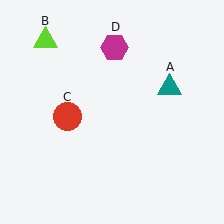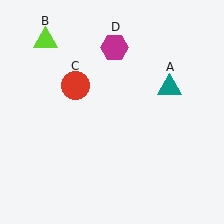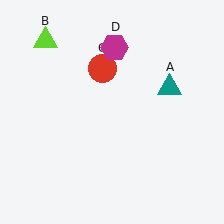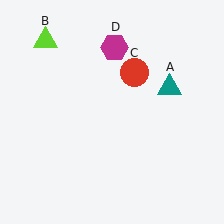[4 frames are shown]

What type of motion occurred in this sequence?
The red circle (object C) rotated clockwise around the center of the scene.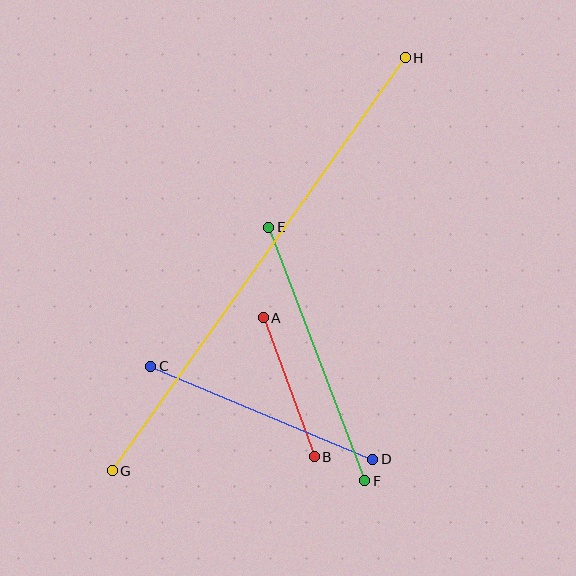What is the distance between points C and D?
The distance is approximately 241 pixels.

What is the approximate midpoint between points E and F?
The midpoint is at approximately (317, 354) pixels.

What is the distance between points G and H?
The distance is approximately 506 pixels.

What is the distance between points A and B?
The distance is approximately 148 pixels.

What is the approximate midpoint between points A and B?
The midpoint is at approximately (289, 387) pixels.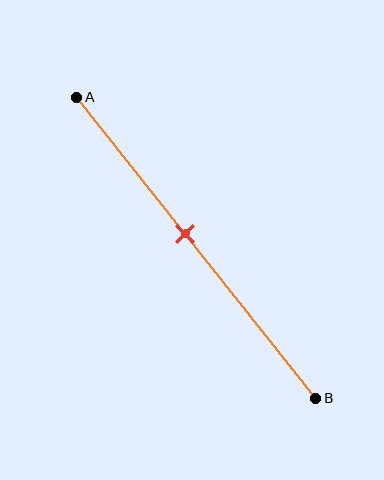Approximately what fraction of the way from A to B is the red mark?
The red mark is approximately 45% of the way from A to B.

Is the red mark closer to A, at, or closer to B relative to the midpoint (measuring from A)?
The red mark is closer to point A than the midpoint of segment AB.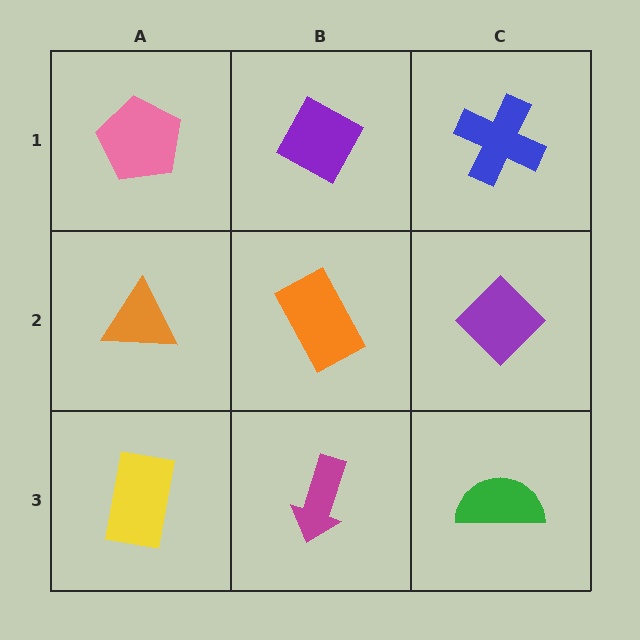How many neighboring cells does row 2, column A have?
3.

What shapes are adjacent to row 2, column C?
A blue cross (row 1, column C), a green semicircle (row 3, column C), an orange rectangle (row 2, column B).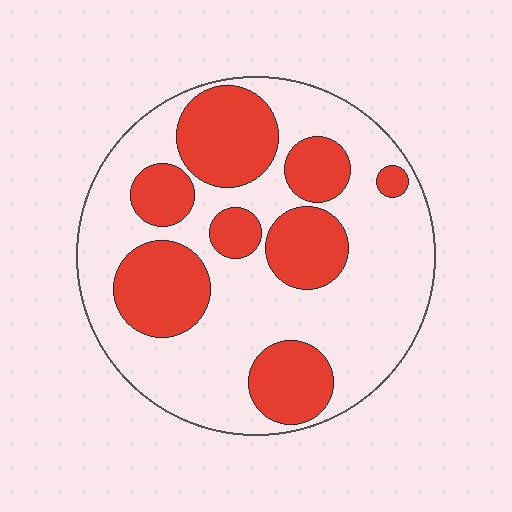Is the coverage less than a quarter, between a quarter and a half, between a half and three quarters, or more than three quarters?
Between a quarter and a half.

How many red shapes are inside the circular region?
8.